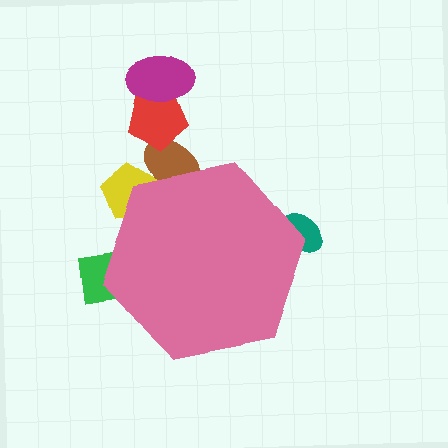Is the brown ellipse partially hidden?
Yes, the brown ellipse is partially hidden behind the pink hexagon.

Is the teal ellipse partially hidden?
Yes, the teal ellipse is partially hidden behind the pink hexagon.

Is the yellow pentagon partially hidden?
Yes, the yellow pentagon is partially hidden behind the pink hexagon.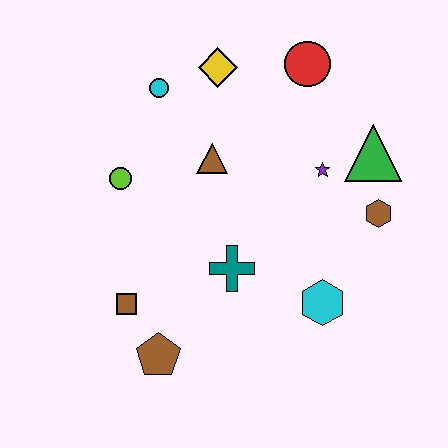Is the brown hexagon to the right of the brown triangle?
Yes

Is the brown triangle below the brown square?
No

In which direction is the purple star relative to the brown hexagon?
The purple star is to the left of the brown hexagon.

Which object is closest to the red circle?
The yellow diamond is closest to the red circle.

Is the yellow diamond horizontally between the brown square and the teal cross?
Yes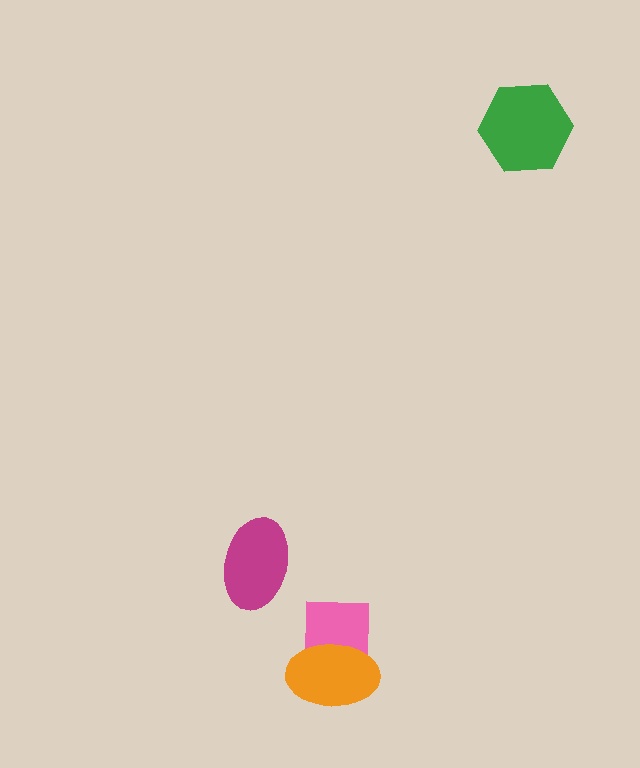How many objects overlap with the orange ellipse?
1 object overlaps with the orange ellipse.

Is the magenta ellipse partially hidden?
No, no other shape covers it.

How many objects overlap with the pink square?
1 object overlaps with the pink square.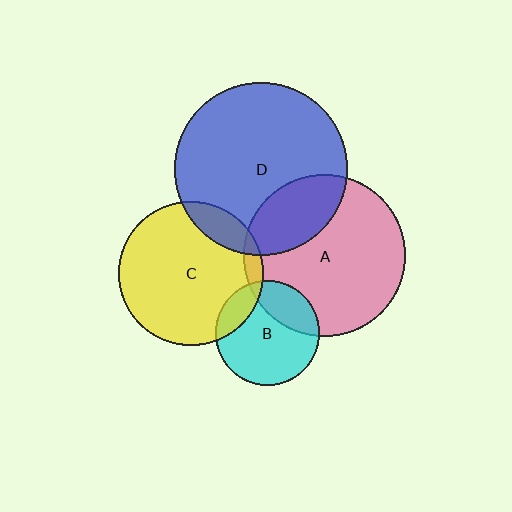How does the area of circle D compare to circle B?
Approximately 2.7 times.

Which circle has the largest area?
Circle D (blue).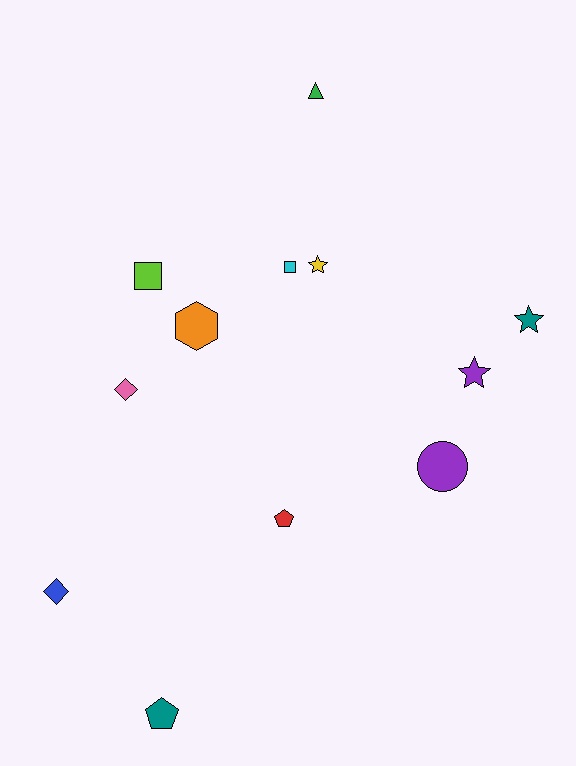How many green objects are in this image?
There is 1 green object.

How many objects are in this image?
There are 12 objects.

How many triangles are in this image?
There is 1 triangle.